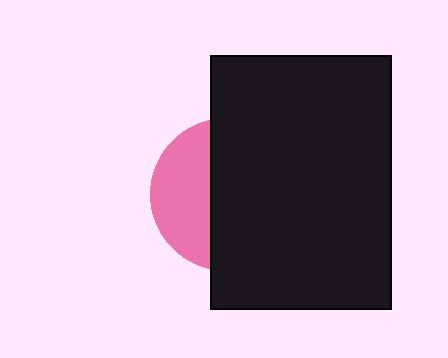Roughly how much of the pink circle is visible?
A small part of it is visible (roughly 36%).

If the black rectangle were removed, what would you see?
You would see the complete pink circle.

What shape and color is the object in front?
The object in front is a black rectangle.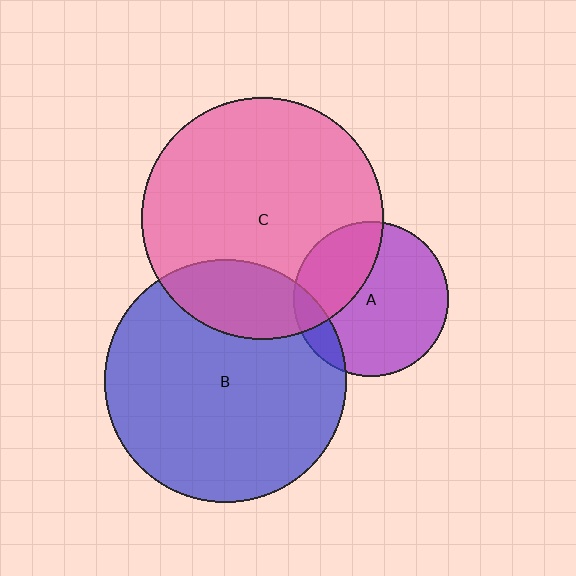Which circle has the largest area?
Circle C (pink).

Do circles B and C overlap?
Yes.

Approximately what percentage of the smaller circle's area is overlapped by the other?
Approximately 20%.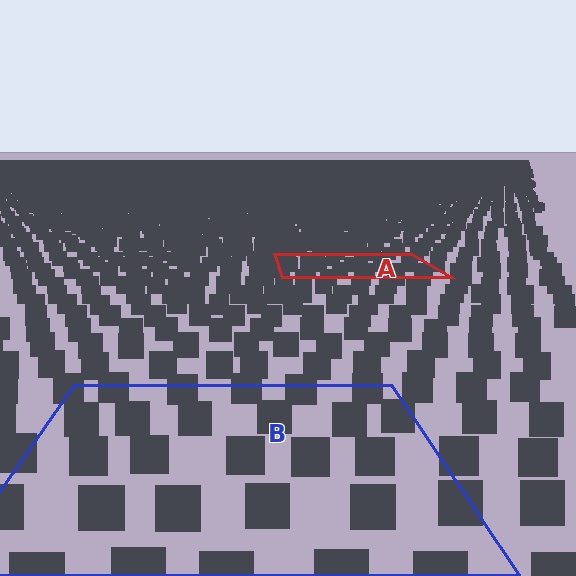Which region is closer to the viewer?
Region B is closer. The texture elements there are larger and more spread out.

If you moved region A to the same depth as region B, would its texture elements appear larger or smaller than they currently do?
They would appear larger. At a closer depth, the same texture elements are projected at a bigger on-screen size.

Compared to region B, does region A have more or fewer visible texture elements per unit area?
Region A has more texture elements per unit area — they are packed more densely because it is farther away.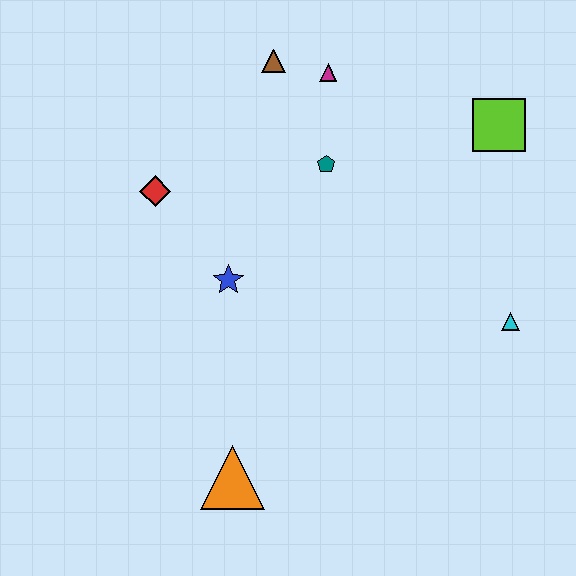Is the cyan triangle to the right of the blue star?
Yes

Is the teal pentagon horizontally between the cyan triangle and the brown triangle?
Yes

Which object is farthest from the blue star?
The lime square is farthest from the blue star.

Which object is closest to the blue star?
The red diamond is closest to the blue star.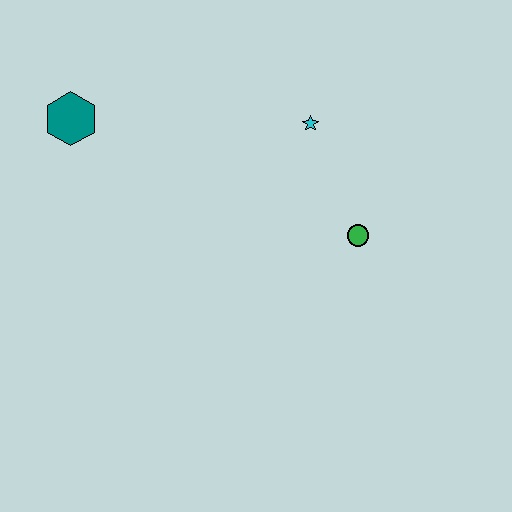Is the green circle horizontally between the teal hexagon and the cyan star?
No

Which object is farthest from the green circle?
The teal hexagon is farthest from the green circle.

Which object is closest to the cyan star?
The green circle is closest to the cyan star.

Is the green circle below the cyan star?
Yes